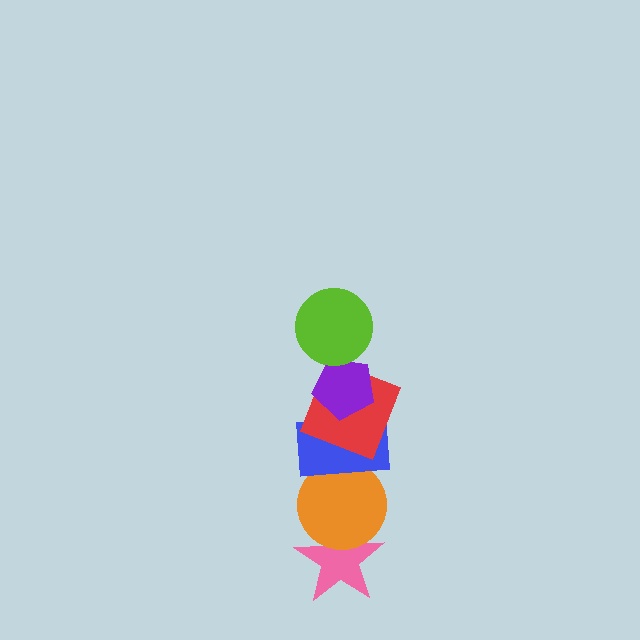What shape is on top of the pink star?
The orange circle is on top of the pink star.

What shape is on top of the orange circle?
The blue rectangle is on top of the orange circle.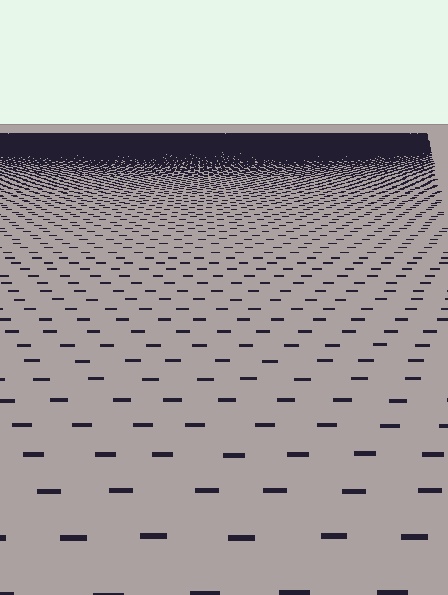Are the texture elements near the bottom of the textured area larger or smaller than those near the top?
Larger. Near the bottom, elements are closer to the viewer and appear at a bigger on-screen size.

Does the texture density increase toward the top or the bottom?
Density increases toward the top.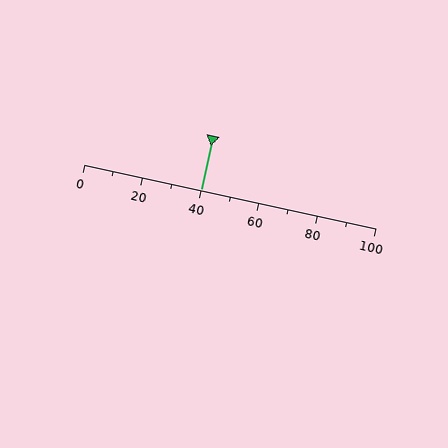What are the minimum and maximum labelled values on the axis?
The axis runs from 0 to 100.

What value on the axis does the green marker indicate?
The marker indicates approximately 40.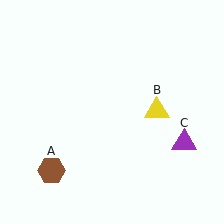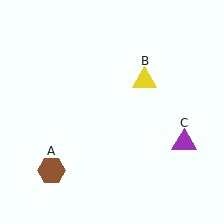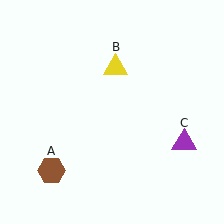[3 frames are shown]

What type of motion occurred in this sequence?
The yellow triangle (object B) rotated counterclockwise around the center of the scene.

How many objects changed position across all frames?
1 object changed position: yellow triangle (object B).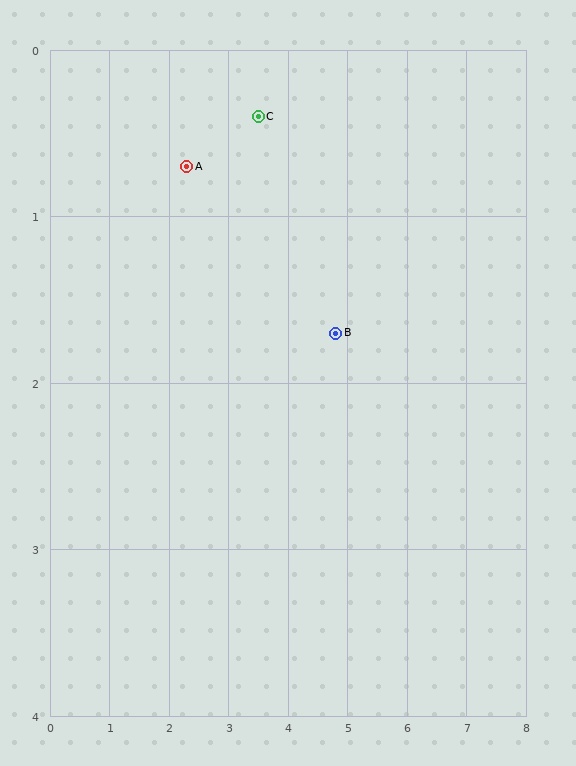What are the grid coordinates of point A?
Point A is at approximately (2.3, 0.7).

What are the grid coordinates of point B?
Point B is at approximately (4.8, 1.7).